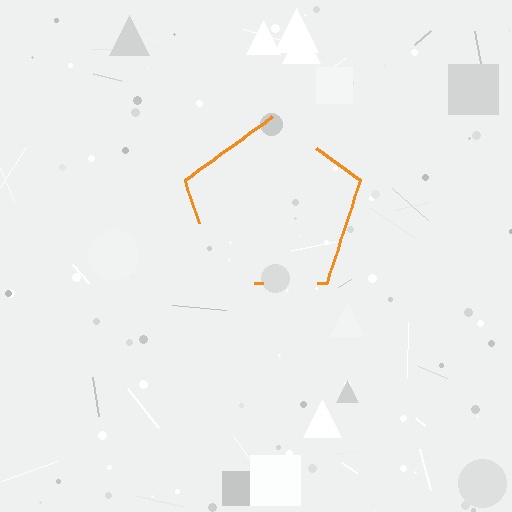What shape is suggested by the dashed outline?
The dashed outline suggests a pentagon.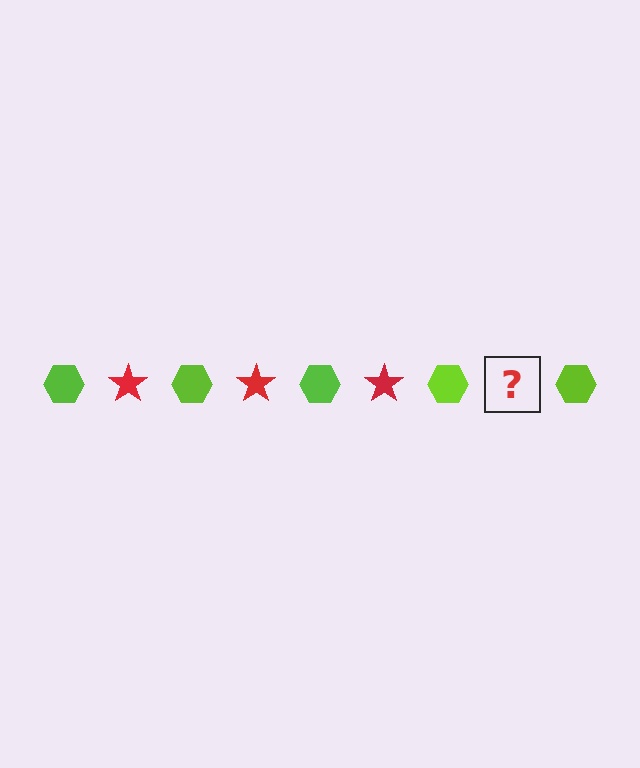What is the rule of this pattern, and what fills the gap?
The rule is that the pattern alternates between lime hexagon and red star. The gap should be filled with a red star.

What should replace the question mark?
The question mark should be replaced with a red star.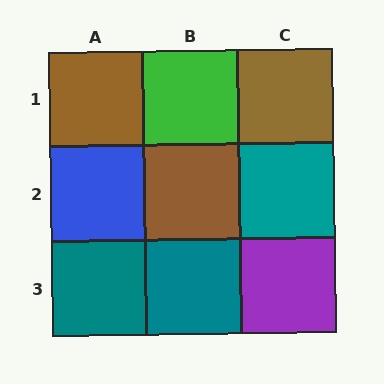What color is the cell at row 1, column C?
Brown.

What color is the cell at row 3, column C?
Purple.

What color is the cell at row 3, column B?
Teal.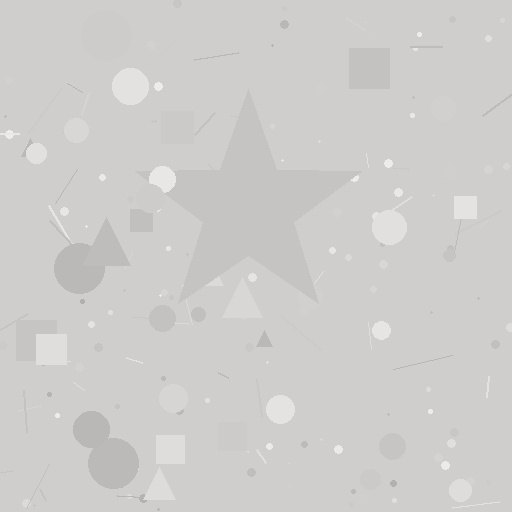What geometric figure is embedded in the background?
A star is embedded in the background.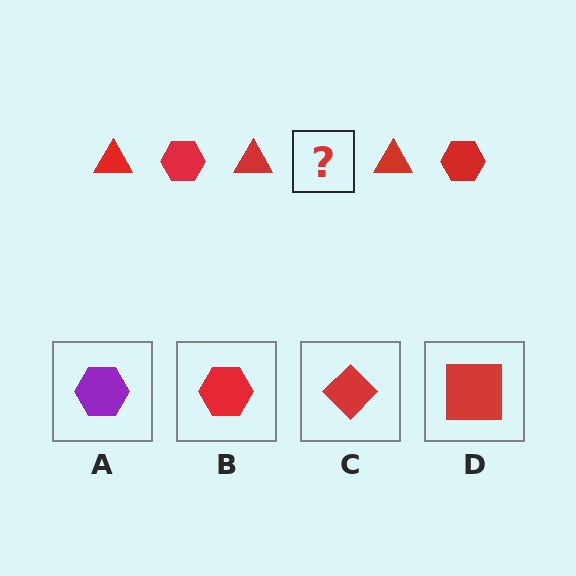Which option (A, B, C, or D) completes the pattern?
B.